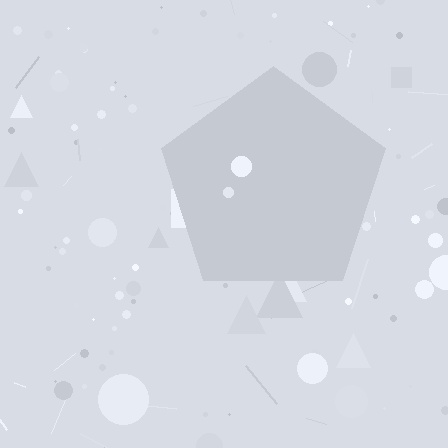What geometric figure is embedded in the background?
A pentagon is embedded in the background.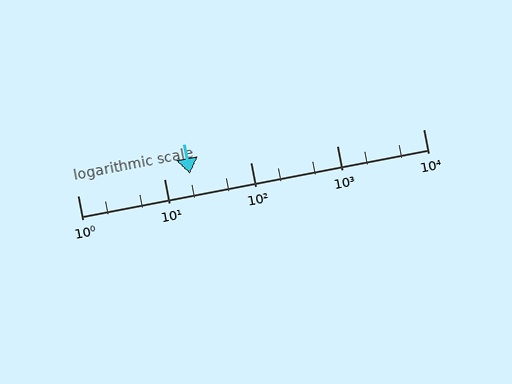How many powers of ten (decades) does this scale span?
The scale spans 4 decades, from 1 to 10000.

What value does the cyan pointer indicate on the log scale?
The pointer indicates approximately 20.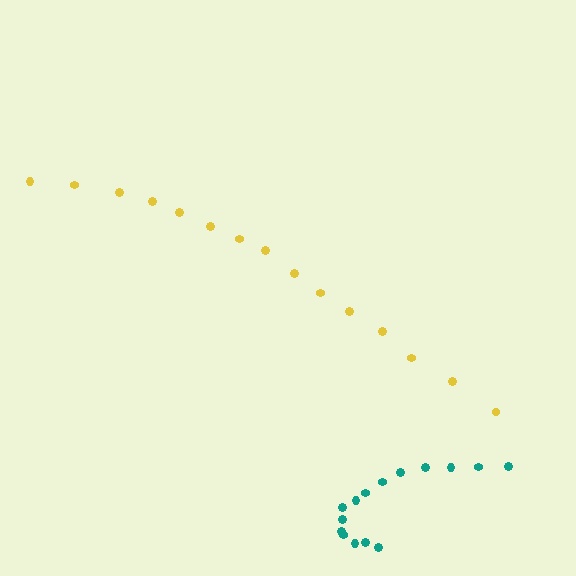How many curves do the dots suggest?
There are 2 distinct paths.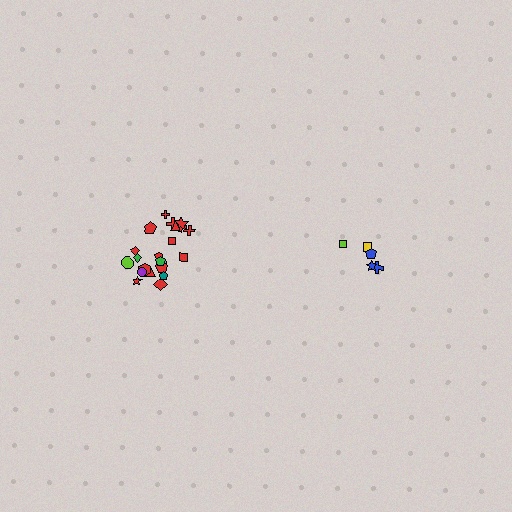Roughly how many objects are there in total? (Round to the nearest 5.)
Roughly 25 objects in total.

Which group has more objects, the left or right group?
The left group.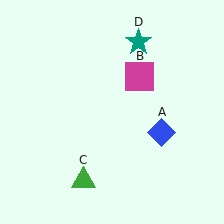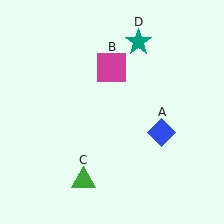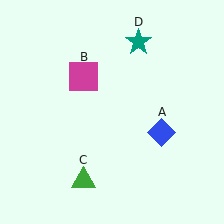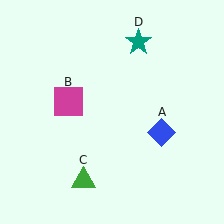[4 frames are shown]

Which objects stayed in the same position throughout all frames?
Blue diamond (object A) and green triangle (object C) and teal star (object D) remained stationary.